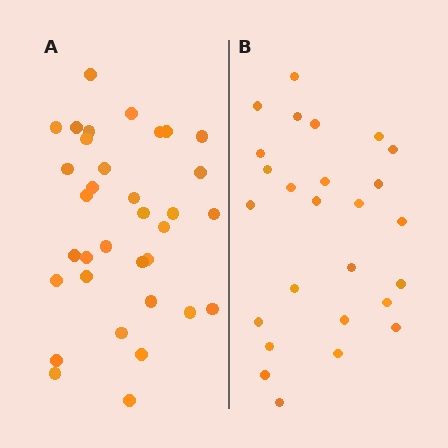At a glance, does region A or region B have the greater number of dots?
Region A (the left region) has more dots.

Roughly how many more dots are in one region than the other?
Region A has roughly 8 or so more dots than region B.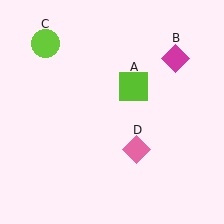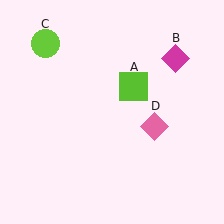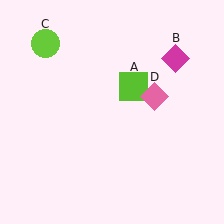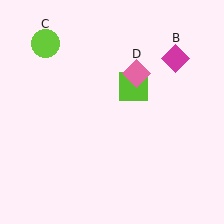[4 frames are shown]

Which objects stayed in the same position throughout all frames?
Lime square (object A) and magenta diamond (object B) and lime circle (object C) remained stationary.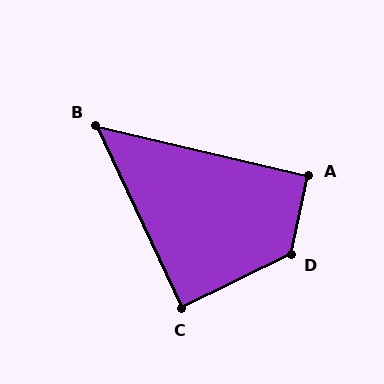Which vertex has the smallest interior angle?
B, at approximately 52 degrees.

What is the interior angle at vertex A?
Approximately 91 degrees (approximately right).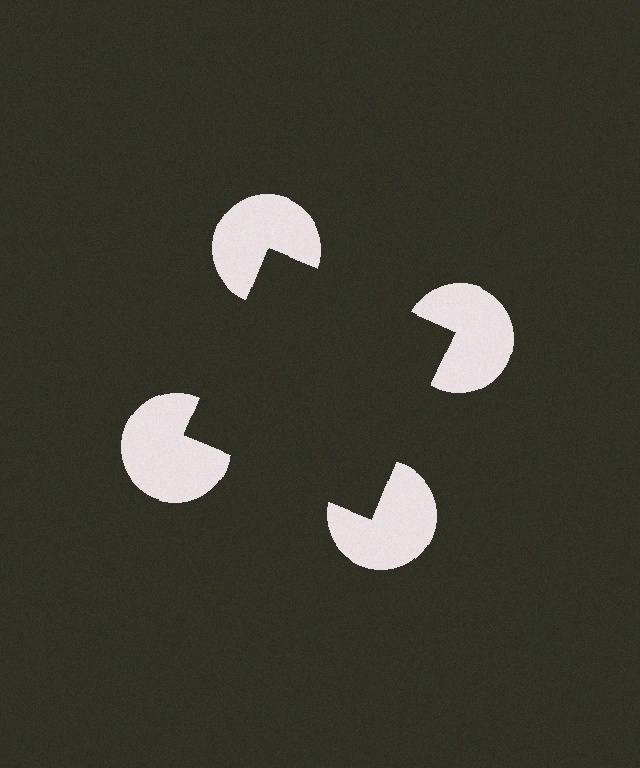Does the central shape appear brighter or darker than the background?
It typically appears slightly darker than the background, even though no actual brightness change is drawn.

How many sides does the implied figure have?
4 sides.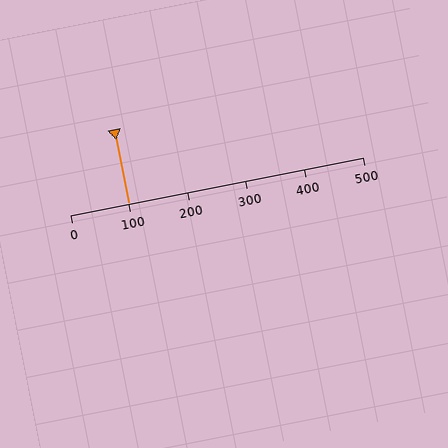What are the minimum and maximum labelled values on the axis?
The axis runs from 0 to 500.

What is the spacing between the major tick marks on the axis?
The major ticks are spaced 100 apart.